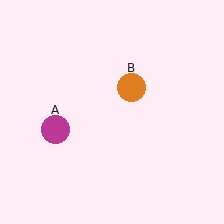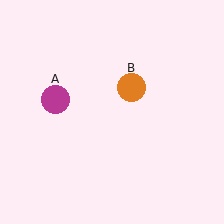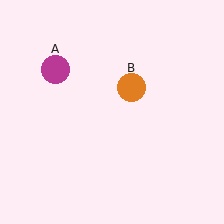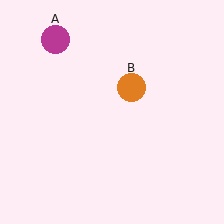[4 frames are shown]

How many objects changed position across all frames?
1 object changed position: magenta circle (object A).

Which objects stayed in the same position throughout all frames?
Orange circle (object B) remained stationary.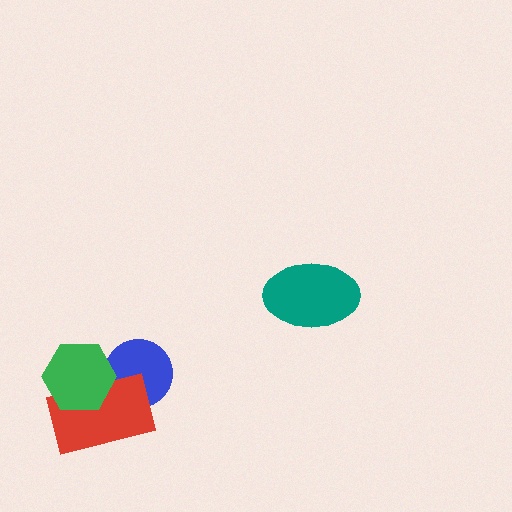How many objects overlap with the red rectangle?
2 objects overlap with the red rectangle.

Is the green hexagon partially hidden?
No, no other shape covers it.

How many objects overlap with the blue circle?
2 objects overlap with the blue circle.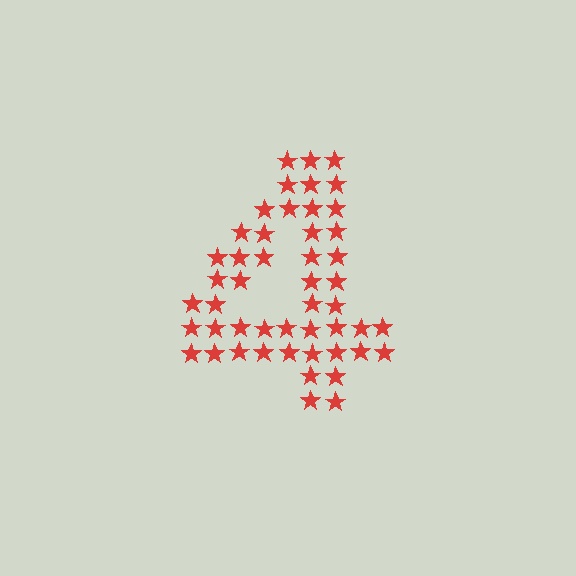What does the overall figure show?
The overall figure shows the digit 4.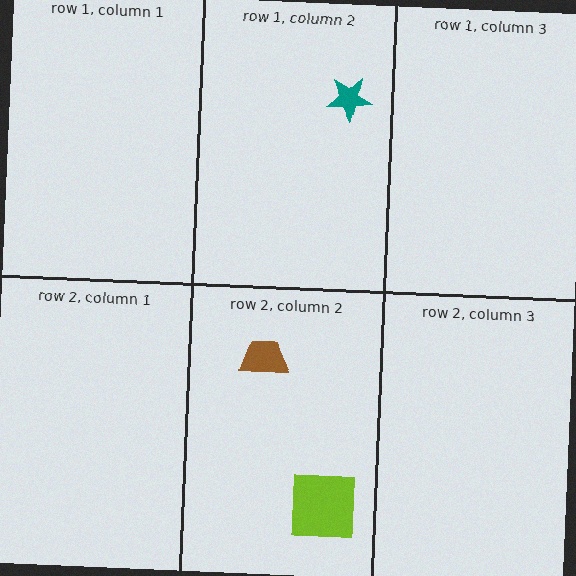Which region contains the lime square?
The row 2, column 2 region.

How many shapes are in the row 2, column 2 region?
2.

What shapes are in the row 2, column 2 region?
The lime square, the brown trapezoid.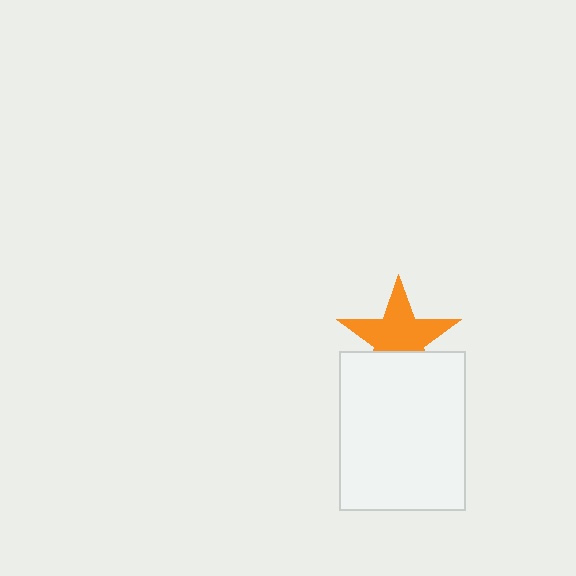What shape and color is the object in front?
The object in front is a white rectangle.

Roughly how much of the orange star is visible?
Most of it is visible (roughly 67%).